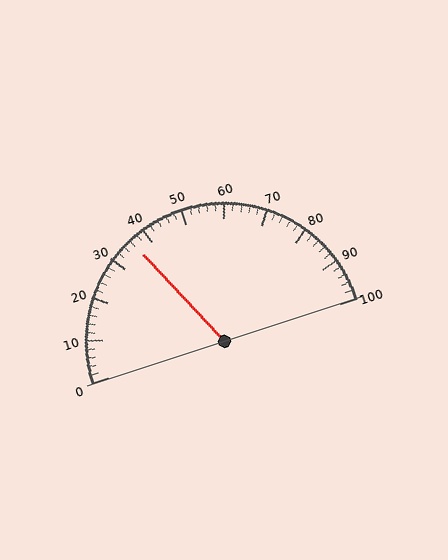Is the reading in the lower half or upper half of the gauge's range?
The reading is in the lower half of the range (0 to 100).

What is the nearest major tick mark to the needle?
The nearest major tick mark is 40.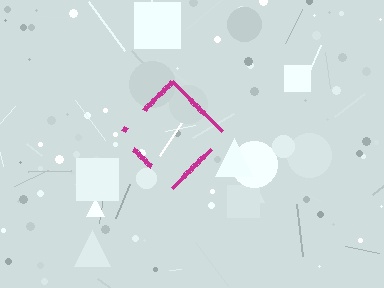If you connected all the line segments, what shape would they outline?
They would outline a diamond.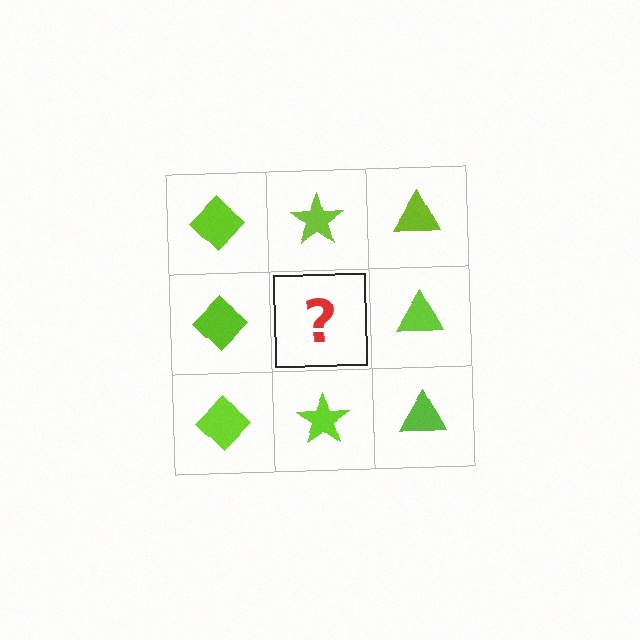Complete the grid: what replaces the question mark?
The question mark should be replaced with a lime star.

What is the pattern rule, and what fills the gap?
The rule is that each column has a consistent shape. The gap should be filled with a lime star.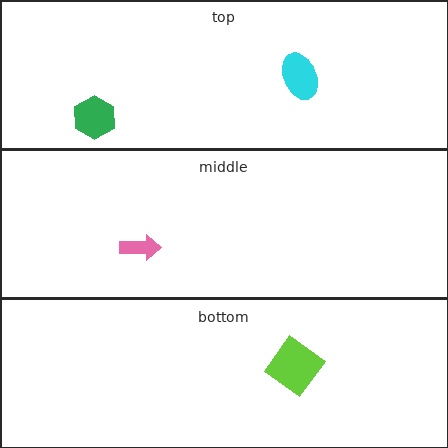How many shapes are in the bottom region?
1.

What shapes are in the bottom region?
The lime diamond.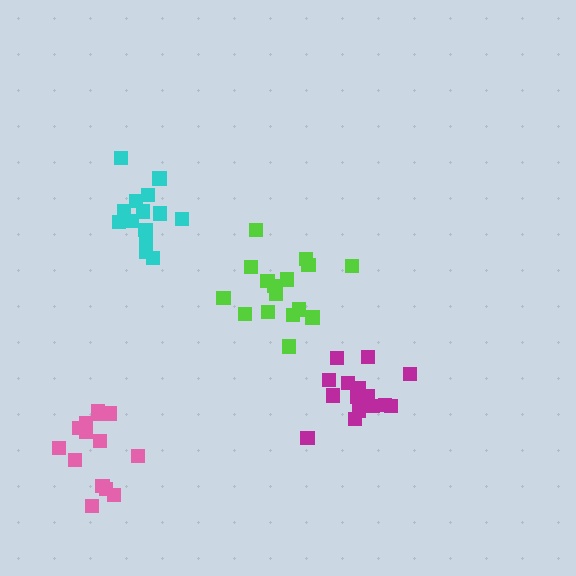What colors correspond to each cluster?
The clusters are colored: magenta, cyan, lime, pink.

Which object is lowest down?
The pink cluster is bottommost.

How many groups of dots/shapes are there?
There are 4 groups.